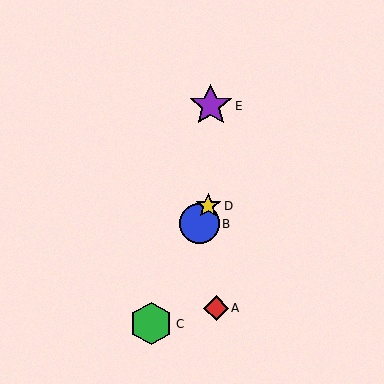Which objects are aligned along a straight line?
Objects B, C, D are aligned along a straight line.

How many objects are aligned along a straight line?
3 objects (B, C, D) are aligned along a straight line.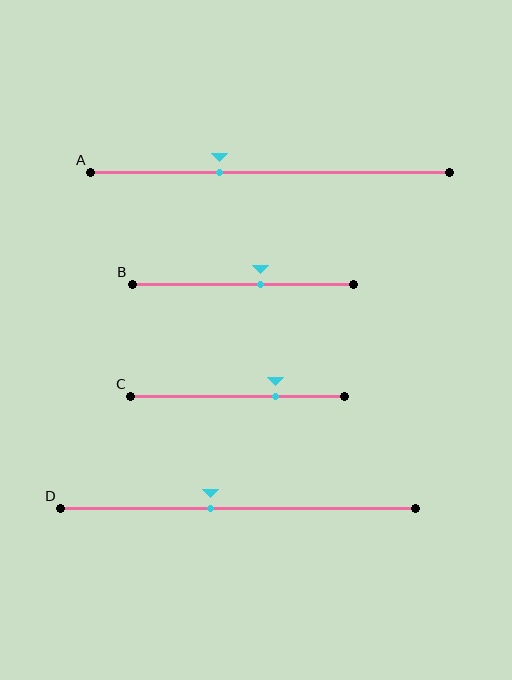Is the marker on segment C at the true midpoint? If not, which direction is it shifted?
No, the marker on segment C is shifted to the right by about 18% of the segment length.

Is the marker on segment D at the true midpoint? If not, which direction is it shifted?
No, the marker on segment D is shifted to the left by about 8% of the segment length.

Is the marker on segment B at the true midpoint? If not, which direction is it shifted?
No, the marker on segment B is shifted to the right by about 8% of the segment length.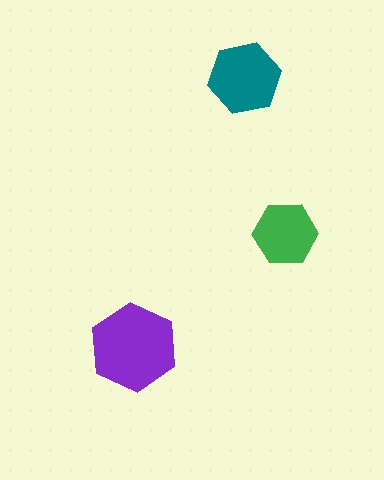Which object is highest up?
The teal hexagon is topmost.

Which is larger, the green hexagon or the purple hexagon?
The purple one.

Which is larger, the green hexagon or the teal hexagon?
The teal one.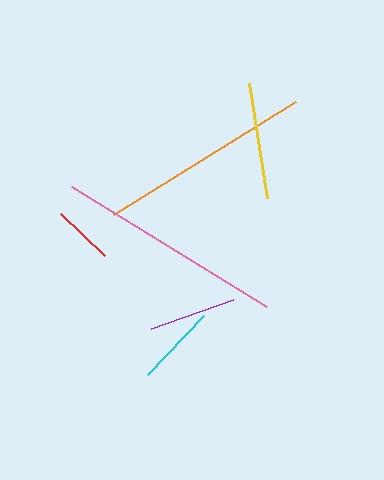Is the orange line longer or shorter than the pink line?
The pink line is longer than the orange line.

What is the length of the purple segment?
The purple segment is approximately 87 pixels long.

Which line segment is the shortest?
The red line is the shortest at approximately 61 pixels.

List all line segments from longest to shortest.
From longest to shortest: pink, orange, yellow, purple, cyan, red.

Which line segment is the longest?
The pink line is the longest at approximately 229 pixels.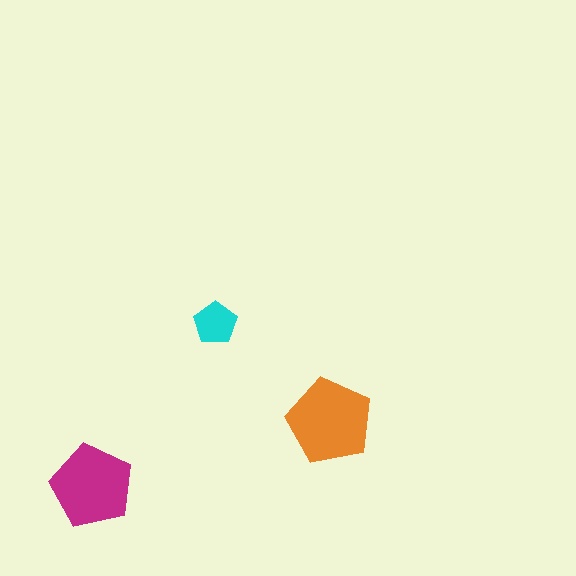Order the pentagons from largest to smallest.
the orange one, the magenta one, the cyan one.